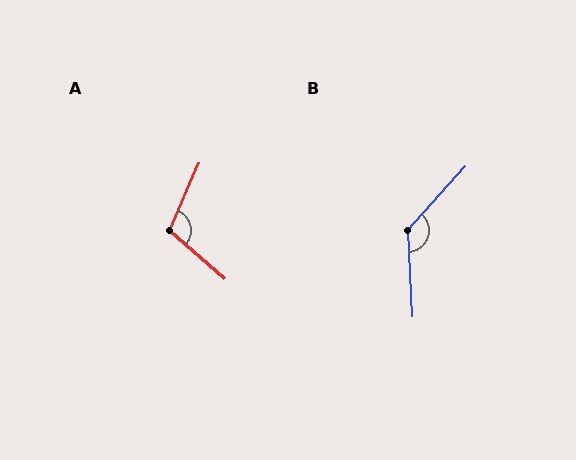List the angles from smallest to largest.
A (108°), B (135°).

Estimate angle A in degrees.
Approximately 108 degrees.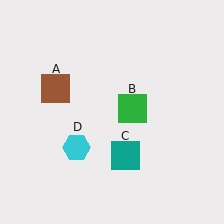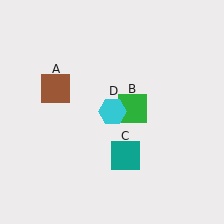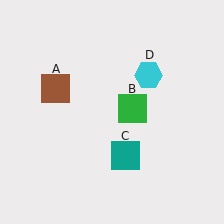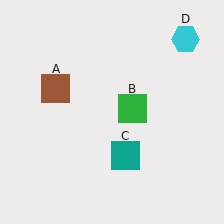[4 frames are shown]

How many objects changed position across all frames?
1 object changed position: cyan hexagon (object D).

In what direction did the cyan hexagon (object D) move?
The cyan hexagon (object D) moved up and to the right.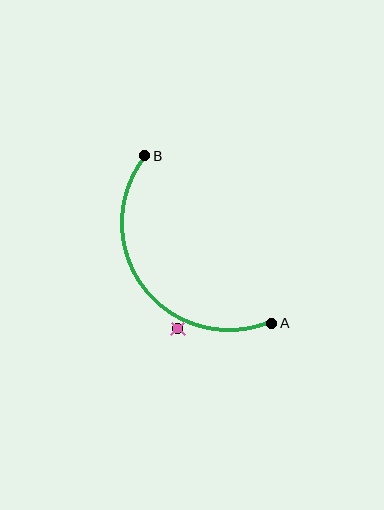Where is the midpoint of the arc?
The arc midpoint is the point on the curve farthest from the straight line joining A and B. It sits below and to the left of that line.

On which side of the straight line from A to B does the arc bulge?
The arc bulges below and to the left of the straight line connecting A and B.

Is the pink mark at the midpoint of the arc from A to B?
No — the pink mark does not lie on the arc at all. It sits slightly outside the curve.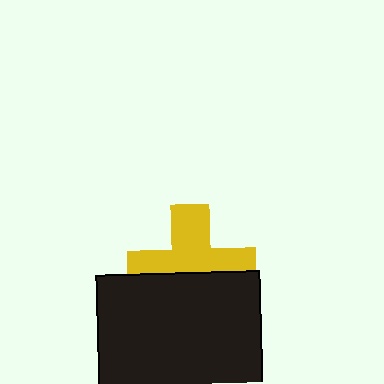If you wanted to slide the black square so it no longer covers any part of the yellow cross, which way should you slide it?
Slide it down — that is the most direct way to separate the two shapes.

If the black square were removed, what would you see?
You would see the complete yellow cross.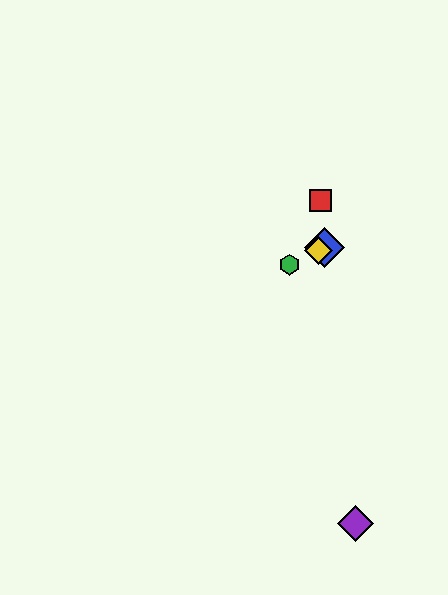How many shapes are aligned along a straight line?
3 shapes (the blue diamond, the green hexagon, the yellow diamond) are aligned along a straight line.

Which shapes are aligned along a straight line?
The blue diamond, the green hexagon, the yellow diamond are aligned along a straight line.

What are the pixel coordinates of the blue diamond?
The blue diamond is at (325, 248).